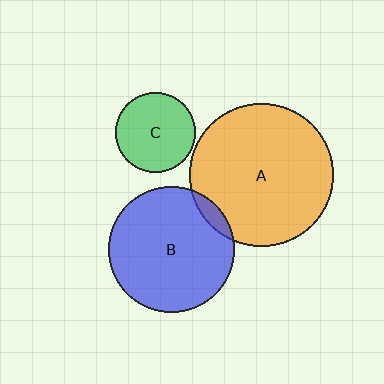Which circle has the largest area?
Circle A (orange).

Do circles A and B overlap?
Yes.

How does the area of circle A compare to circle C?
Approximately 3.2 times.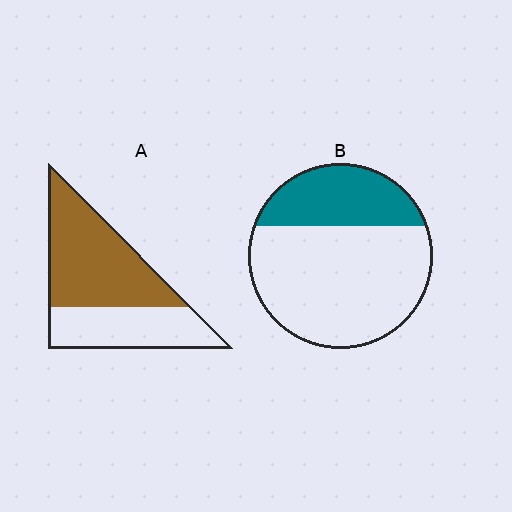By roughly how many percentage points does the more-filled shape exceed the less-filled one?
By roughly 30 percentage points (A over B).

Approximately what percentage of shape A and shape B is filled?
A is approximately 60% and B is approximately 30%.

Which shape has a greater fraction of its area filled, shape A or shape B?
Shape A.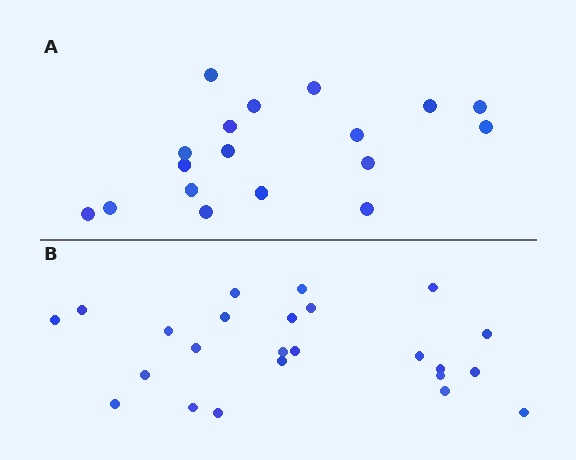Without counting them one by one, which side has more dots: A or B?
Region B (the bottom region) has more dots.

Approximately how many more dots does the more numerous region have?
Region B has about 6 more dots than region A.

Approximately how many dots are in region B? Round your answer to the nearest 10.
About 20 dots. (The exact count is 24, which rounds to 20.)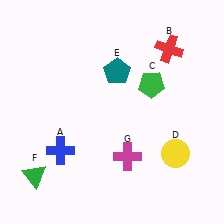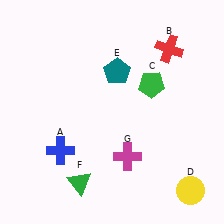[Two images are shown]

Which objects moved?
The objects that moved are: the yellow circle (D), the green triangle (F).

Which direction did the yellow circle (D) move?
The yellow circle (D) moved down.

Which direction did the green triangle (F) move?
The green triangle (F) moved right.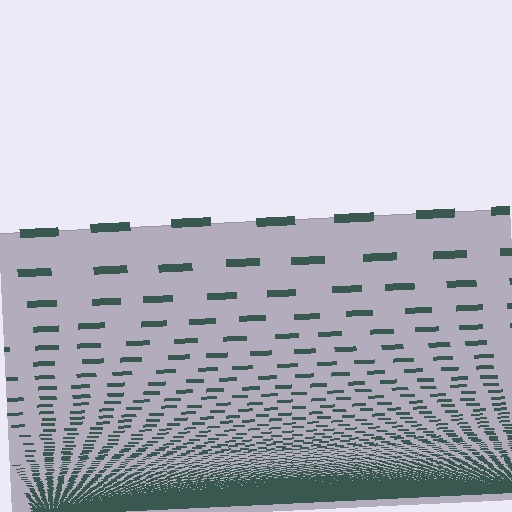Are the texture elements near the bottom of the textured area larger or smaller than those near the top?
Smaller. The gradient is inverted — elements near the bottom are smaller and denser.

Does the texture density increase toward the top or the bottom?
Density increases toward the bottom.